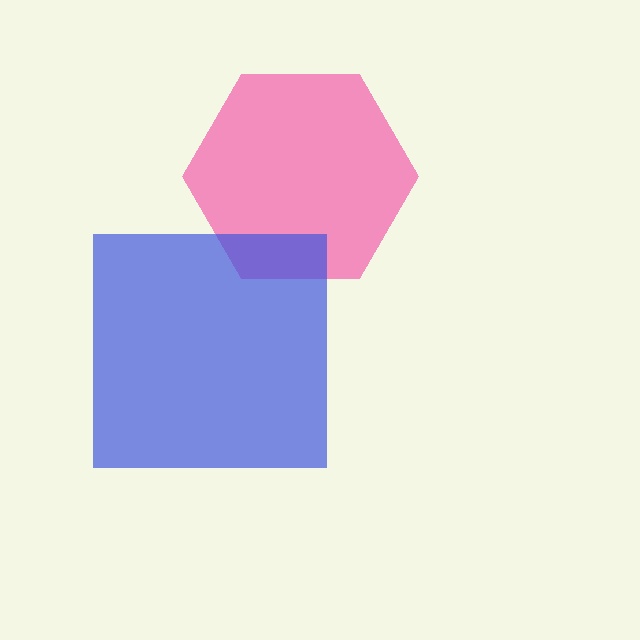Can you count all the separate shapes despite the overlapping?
Yes, there are 2 separate shapes.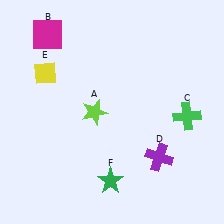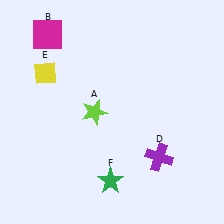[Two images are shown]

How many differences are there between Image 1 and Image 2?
There is 1 difference between the two images.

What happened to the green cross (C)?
The green cross (C) was removed in Image 2. It was in the bottom-right area of Image 1.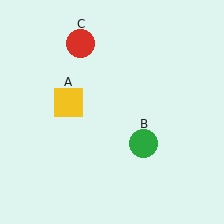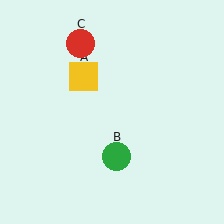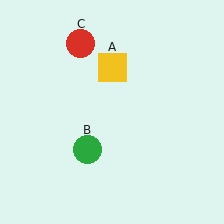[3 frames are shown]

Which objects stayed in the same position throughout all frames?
Red circle (object C) remained stationary.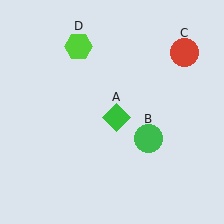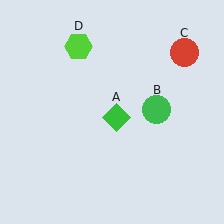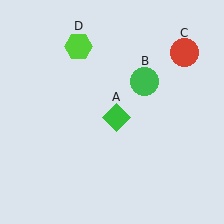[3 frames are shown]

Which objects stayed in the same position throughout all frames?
Green diamond (object A) and red circle (object C) and lime hexagon (object D) remained stationary.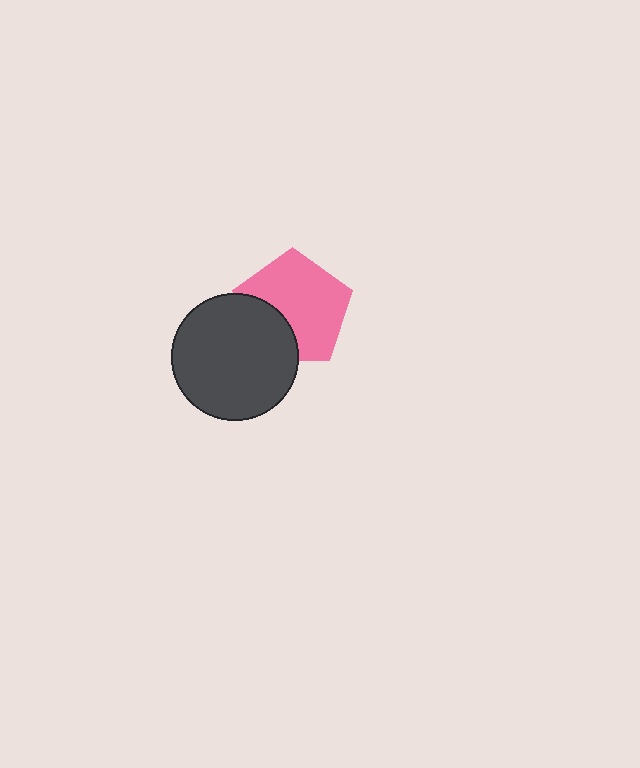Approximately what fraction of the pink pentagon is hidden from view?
Roughly 30% of the pink pentagon is hidden behind the dark gray circle.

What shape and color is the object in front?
The object in front is a dark gray circle.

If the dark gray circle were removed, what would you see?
You would see the complete pink pentagon.